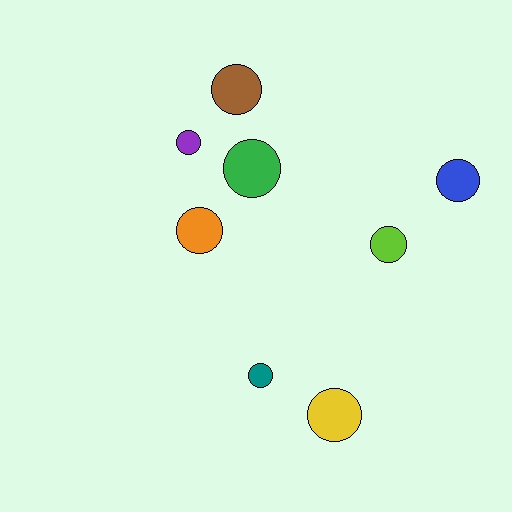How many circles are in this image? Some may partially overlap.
There are 8 circles.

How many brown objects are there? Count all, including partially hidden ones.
There is 1 brown object.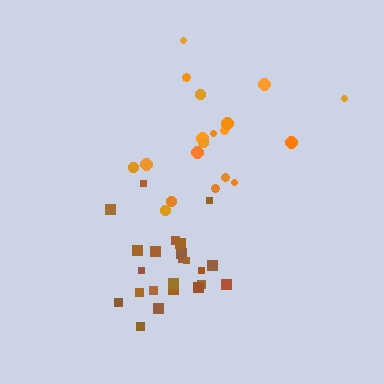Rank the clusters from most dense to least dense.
brown, orange.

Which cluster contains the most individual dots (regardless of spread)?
Brown (23).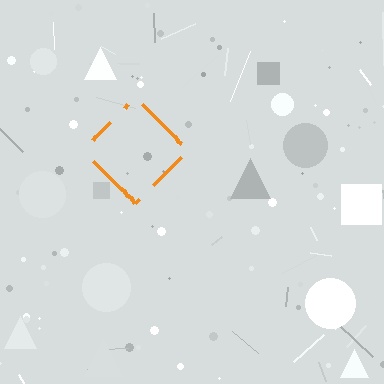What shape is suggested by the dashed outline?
The dashed outline suggests a diamond.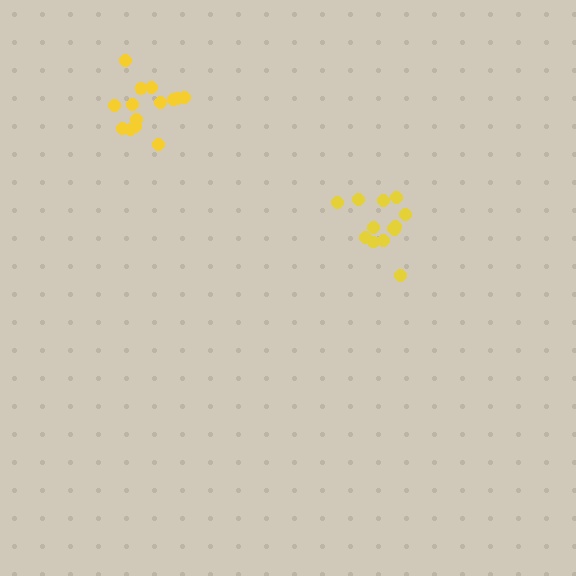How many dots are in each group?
Group 1: 14 dots, Group 2: 13 dots (27 total).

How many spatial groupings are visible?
There are 2 spatial groupings.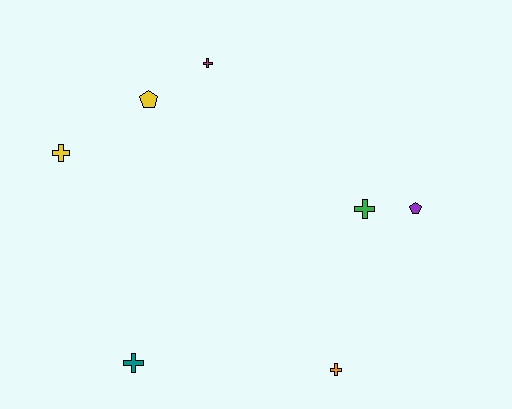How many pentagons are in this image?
There are 2 pentagons.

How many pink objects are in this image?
There are no pink objects.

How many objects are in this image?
There are 7 objects.